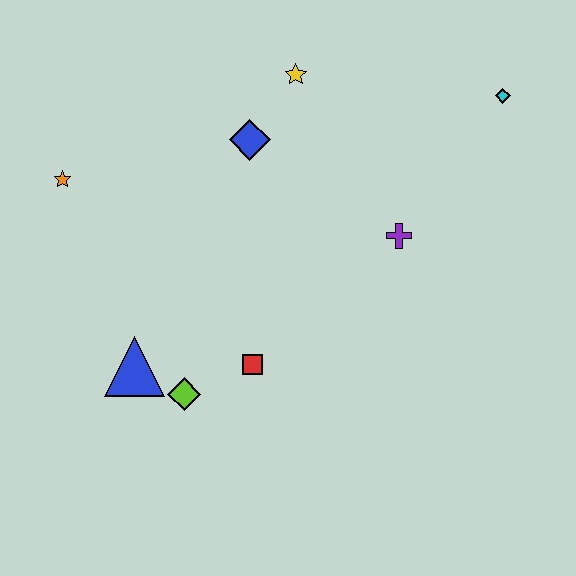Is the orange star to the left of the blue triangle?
Yes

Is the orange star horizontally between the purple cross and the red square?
No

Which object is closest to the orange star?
The blue diamond is closest to the orange star.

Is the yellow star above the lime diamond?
Yes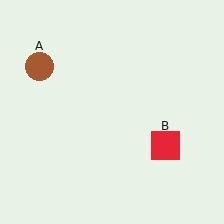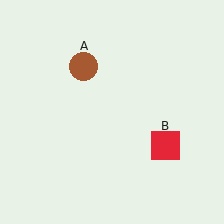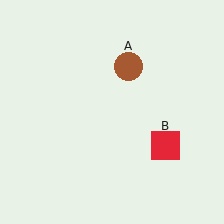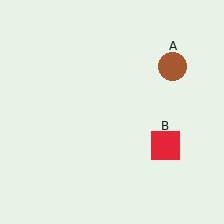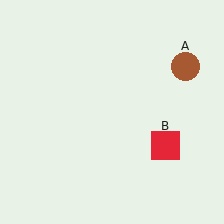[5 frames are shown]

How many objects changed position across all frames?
1 object changed position: brown circle (object A).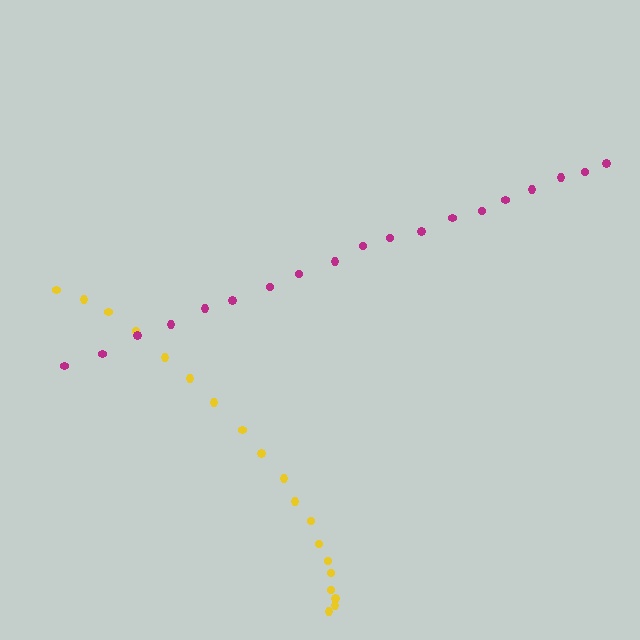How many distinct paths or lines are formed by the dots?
There are 2 distinct paths.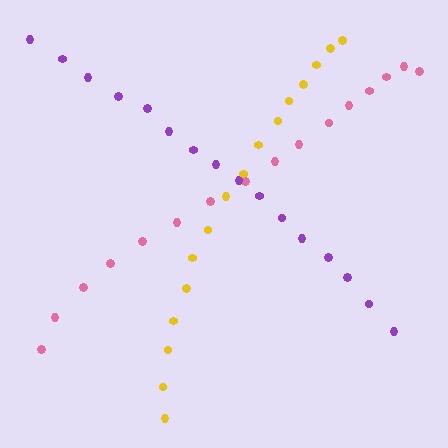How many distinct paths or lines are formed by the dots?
There are 3 distinct paths.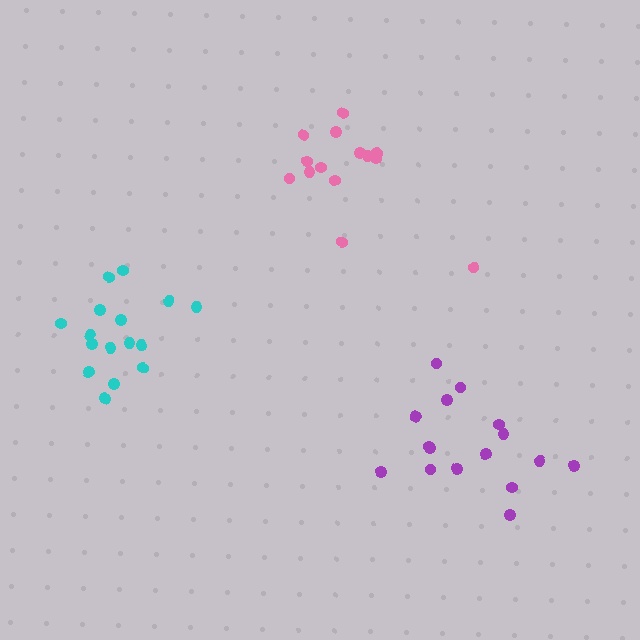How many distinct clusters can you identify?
There are 3 distinct clusters.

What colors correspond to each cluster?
The clusters are colored: purple, pink, cyan.